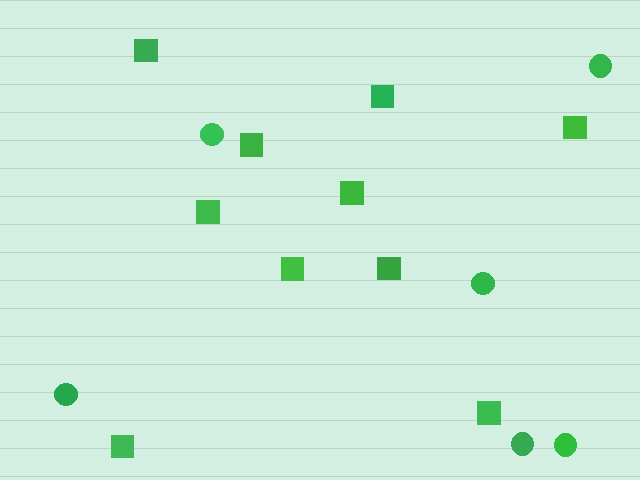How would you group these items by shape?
There are 2 groups: one group of squares (10) and one group of circles (6).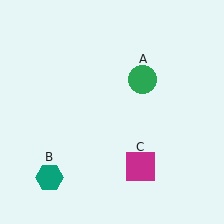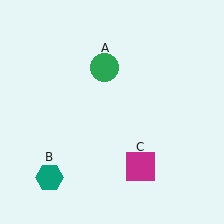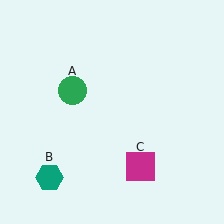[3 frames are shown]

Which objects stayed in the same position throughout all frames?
Teal hexagon (object B) and magenta square (object C) remained stationary.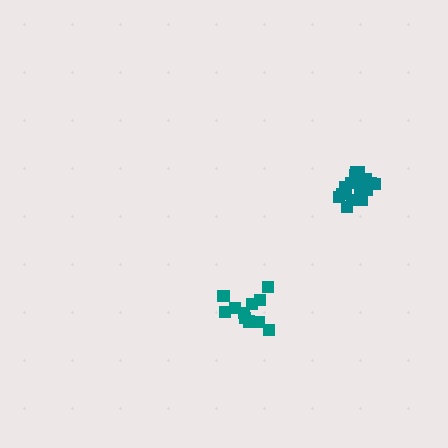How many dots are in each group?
Group 1: 12 dots, Group 2: 18 dots (30 total).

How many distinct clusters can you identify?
There are 2 distinct clusters.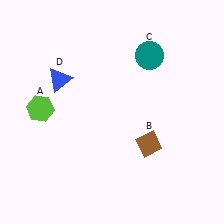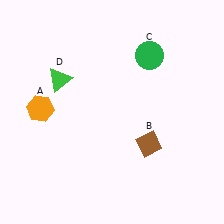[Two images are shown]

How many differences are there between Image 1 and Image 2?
There are 3 differences between the two images.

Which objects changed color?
A changed from lime to orange. C changed from teal to green. D changed from blue to green.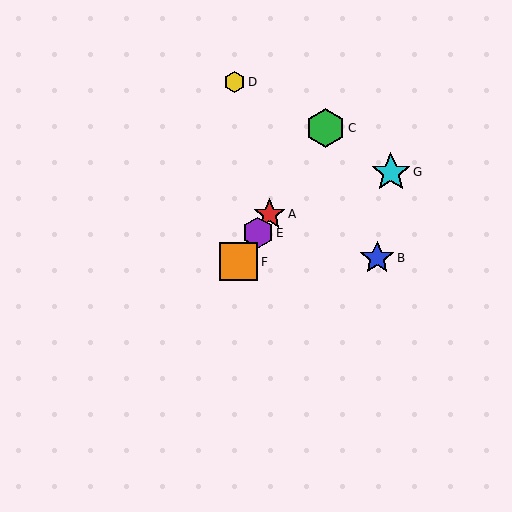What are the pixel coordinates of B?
Object B is at (377, 258).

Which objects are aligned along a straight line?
Objects A, C, E, F are aligned along a straight line.